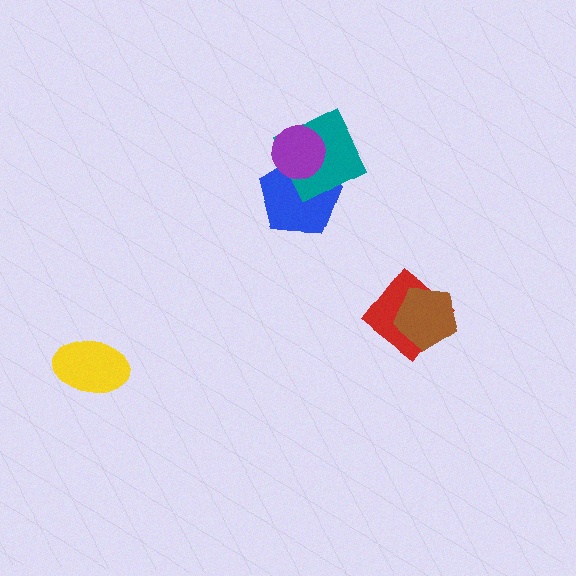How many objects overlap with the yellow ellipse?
0 objects overlap with the yellow ellipse.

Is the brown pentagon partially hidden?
No, no other shape covers it.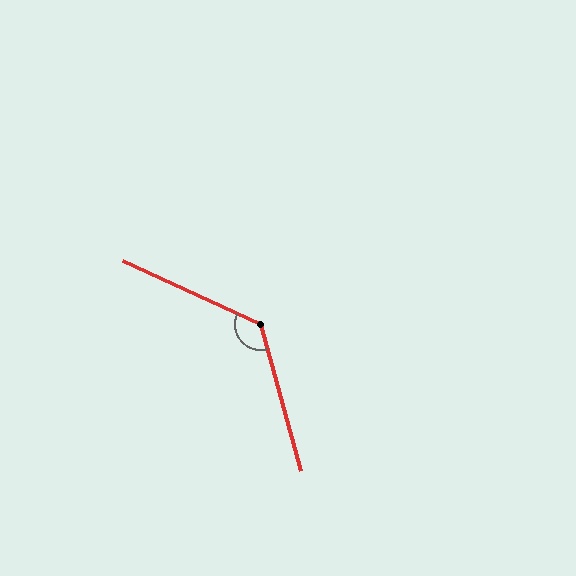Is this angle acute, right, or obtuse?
It is obtuse.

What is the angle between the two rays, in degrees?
Approximately 130 degrees.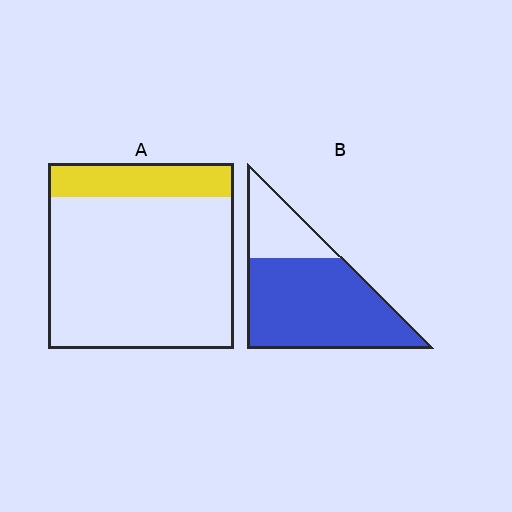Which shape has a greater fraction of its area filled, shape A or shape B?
Shape B.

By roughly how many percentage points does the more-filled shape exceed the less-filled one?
By roughly 55 percentage points (B over A).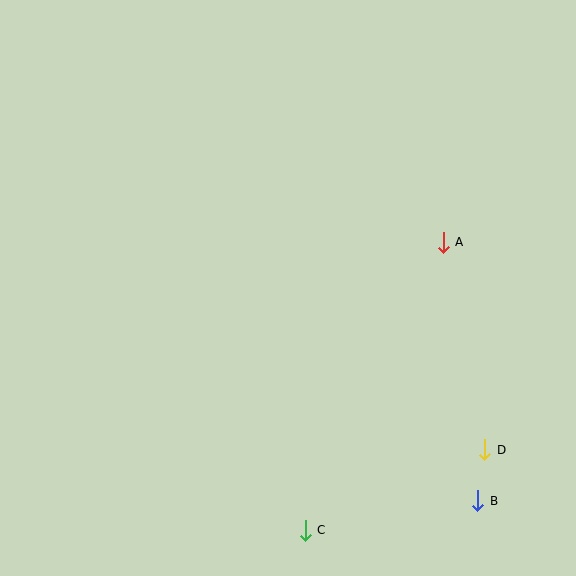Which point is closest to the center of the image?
Point A at (443, 242) is closest to the center.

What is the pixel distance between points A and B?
The distance between A and B is 261 pixels.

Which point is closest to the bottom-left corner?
Point C is closest to the bottom-left corner.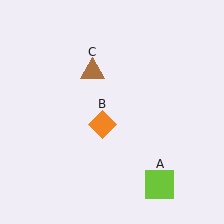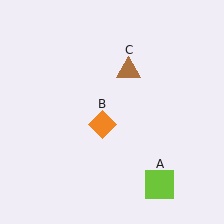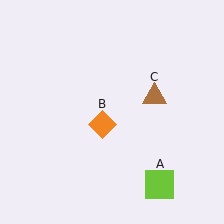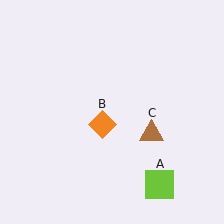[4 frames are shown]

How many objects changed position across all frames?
1 object changed position: brown triangle (object C).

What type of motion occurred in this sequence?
The brown triangle (object C) rotated clockwise around the center of the scene.